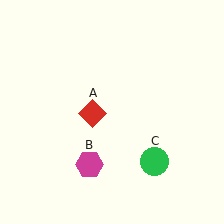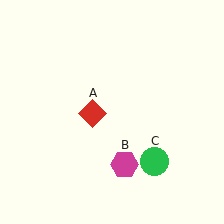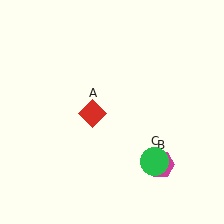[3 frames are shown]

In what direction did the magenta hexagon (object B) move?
The magenta hexagon (object B) moved right.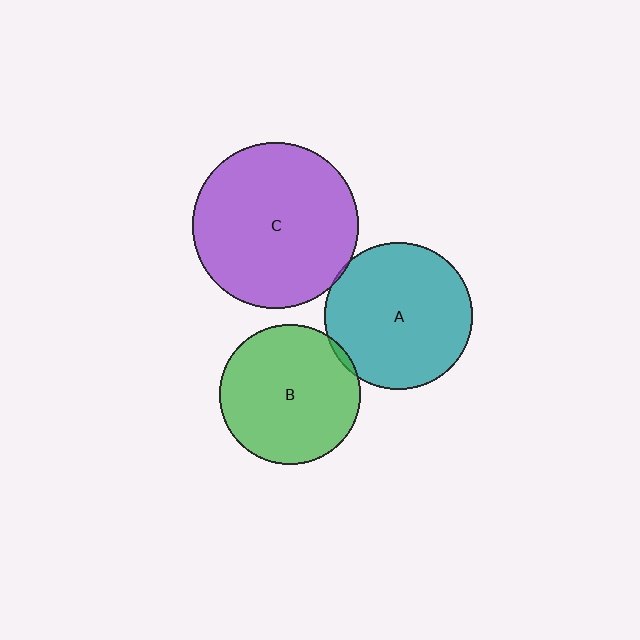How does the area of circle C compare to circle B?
Approximately 1.4 times.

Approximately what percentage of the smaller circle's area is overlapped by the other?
Approximately 5%.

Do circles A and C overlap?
Yes.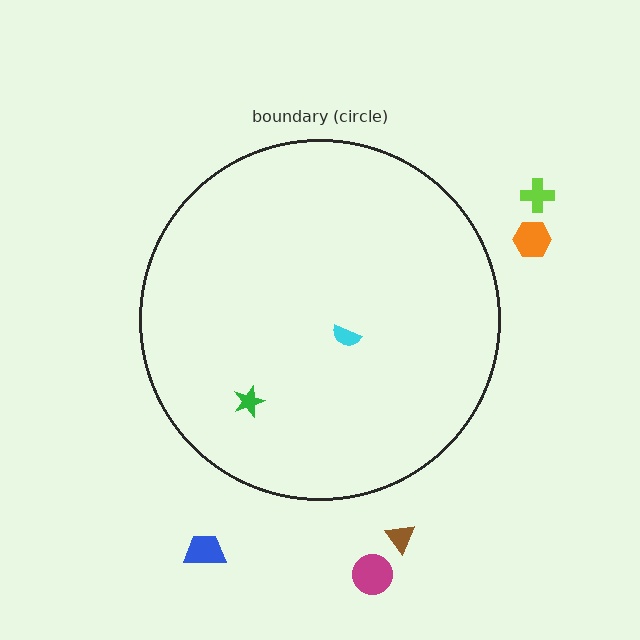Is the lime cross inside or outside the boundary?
Outside.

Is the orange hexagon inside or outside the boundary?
Outside.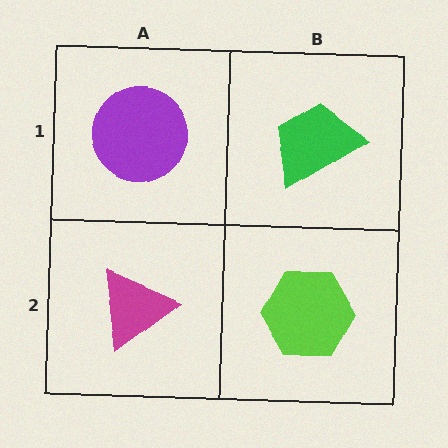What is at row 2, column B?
A lime hexagon.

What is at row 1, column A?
A purple circle.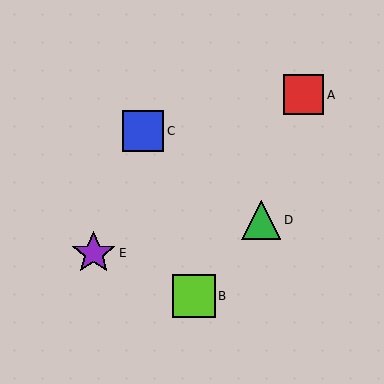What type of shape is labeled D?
Shape D is a green triangle.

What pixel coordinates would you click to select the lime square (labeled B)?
Click at (194, 296) to select the lime square B.